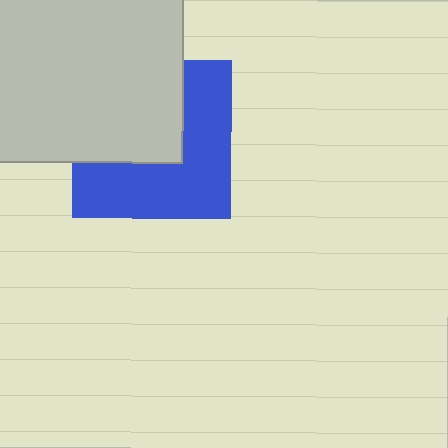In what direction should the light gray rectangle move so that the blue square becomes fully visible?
The light gray rectangle should move toward the upper-left. That is the shortest direction to clear the overlap and leave the blue square fully visible.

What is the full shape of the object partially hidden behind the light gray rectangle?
The partially hidden object is a blue square.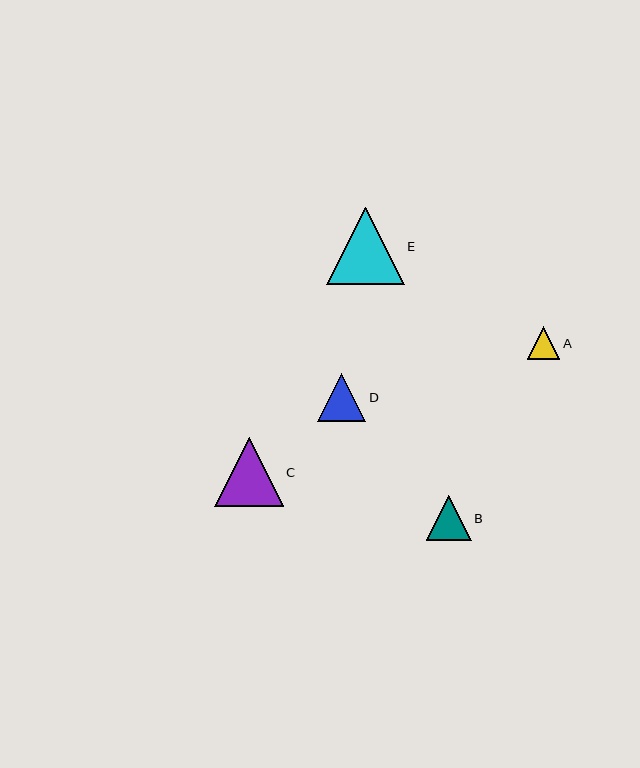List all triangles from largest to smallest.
From largest to smallest: E, C, D, B, A.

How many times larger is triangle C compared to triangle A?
Triangle C is approximately 2.1 times the size of triangle A.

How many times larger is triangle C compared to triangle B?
Triangle C is approximately 1.5 times the size of triangle B.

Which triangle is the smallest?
Triangle A is the smallest with a size of approximately 33 pixels.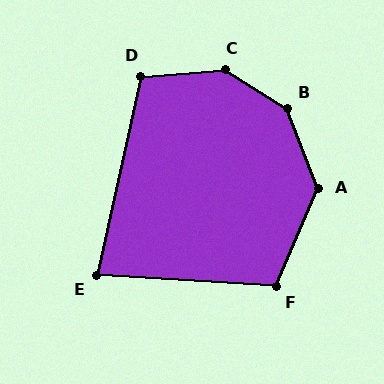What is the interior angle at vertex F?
Approximately 110 degrees (obtuse).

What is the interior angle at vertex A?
Approximately 135 degrees (obtuse).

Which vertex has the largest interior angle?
C, at approximately 144 degrees.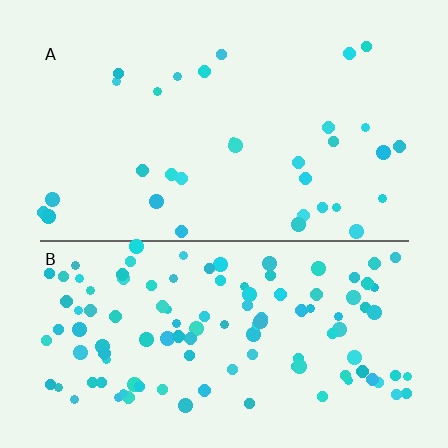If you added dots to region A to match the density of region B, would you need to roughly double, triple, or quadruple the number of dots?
Approximately quadruple.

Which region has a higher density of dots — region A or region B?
B (the bottom).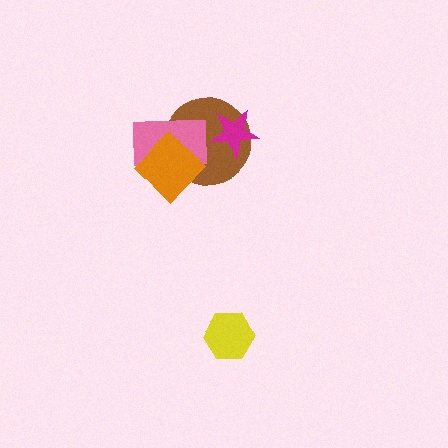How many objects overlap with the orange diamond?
2 objects overlap with the orange diamond.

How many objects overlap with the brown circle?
3 objects overlap with the brown circle.